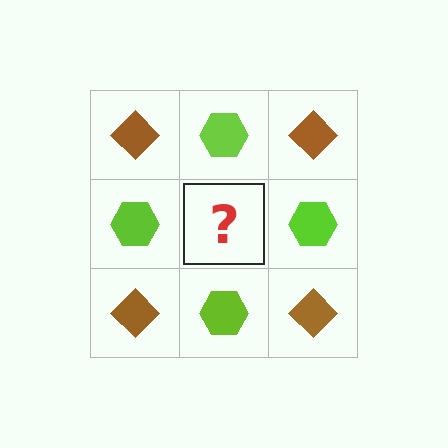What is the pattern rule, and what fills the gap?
The rule is that it alternates brown diamond and lime hexagon in a checkerboard pattern. The gap should be filled with a brown diamond.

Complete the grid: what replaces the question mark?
The question mark should be replaced with a brown diamond.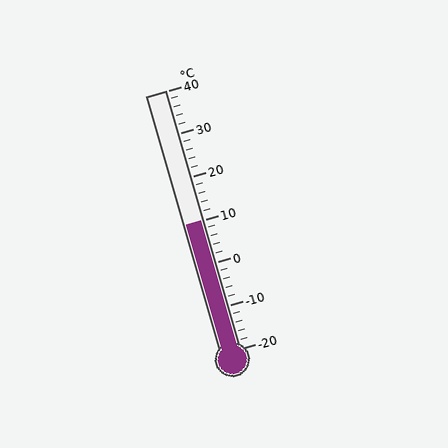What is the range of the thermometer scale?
The thermometer scale ranges from -20°C to 40°C.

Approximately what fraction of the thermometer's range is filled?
The thermometer is filled to approximately 50% of its range.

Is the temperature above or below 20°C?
The temperature is below 20°C.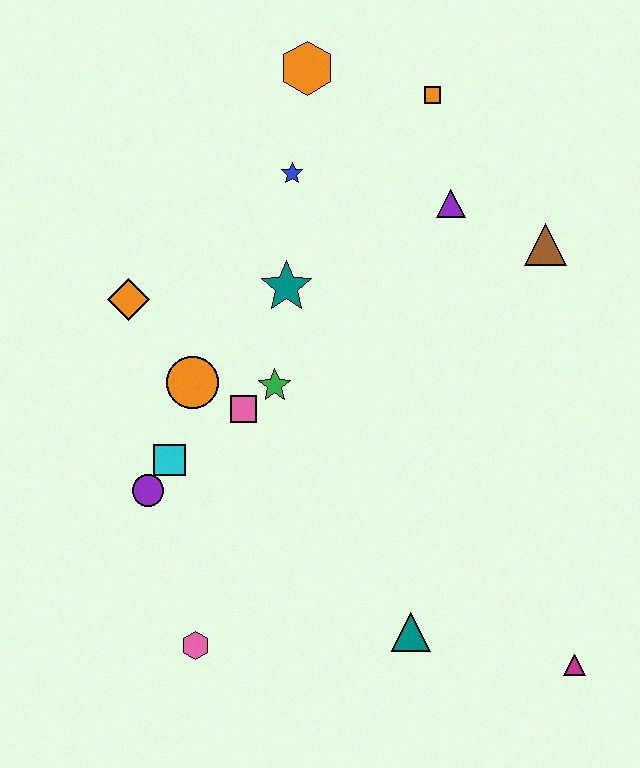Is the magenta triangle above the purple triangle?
No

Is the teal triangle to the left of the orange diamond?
No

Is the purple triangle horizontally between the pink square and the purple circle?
No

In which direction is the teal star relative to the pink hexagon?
The teal star is above the pink hexagon.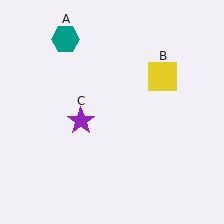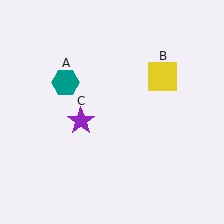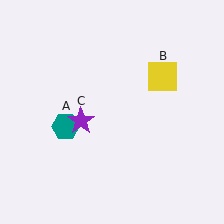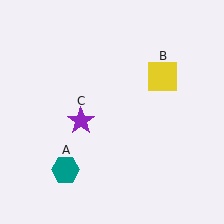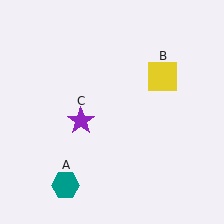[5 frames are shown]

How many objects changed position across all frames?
1 object changed position: teal hexagon (object A).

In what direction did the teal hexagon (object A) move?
The teal hexagon (object A) moved down.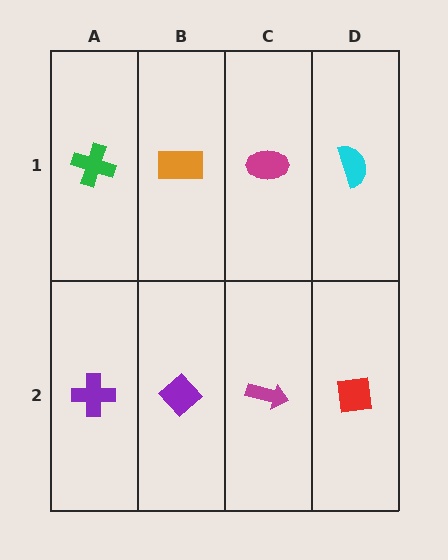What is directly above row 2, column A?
A green cross.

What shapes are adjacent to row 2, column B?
An orange rectangle (row 1, column B), a purple cross (row 2, column A), a magenta arrow (row 2, column C).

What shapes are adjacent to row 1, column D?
A red square (row 2, column D), a magenta ellipse (row 1, column C).